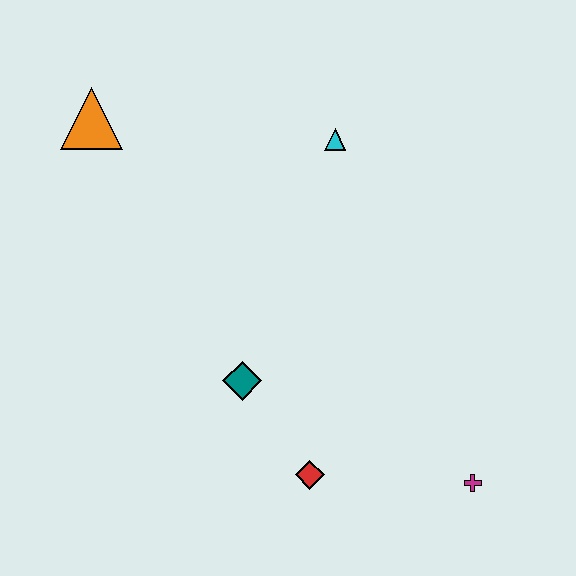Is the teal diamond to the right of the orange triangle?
Yes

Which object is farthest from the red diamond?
The orange triangle is farthest from the red diamond.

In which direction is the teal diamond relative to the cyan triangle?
The teal diamond is below the cyan triangle.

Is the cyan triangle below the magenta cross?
No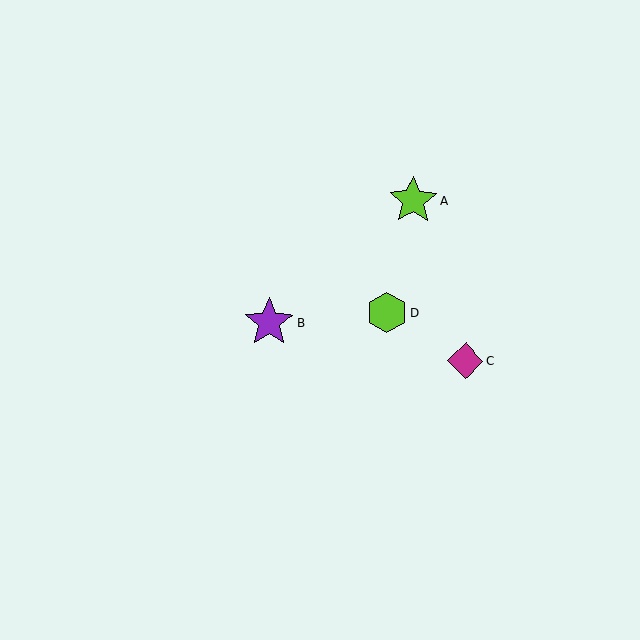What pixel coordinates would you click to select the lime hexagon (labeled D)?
Click at (387, 312) to select the lime hexagon D.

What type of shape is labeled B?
Shape B is a purple star.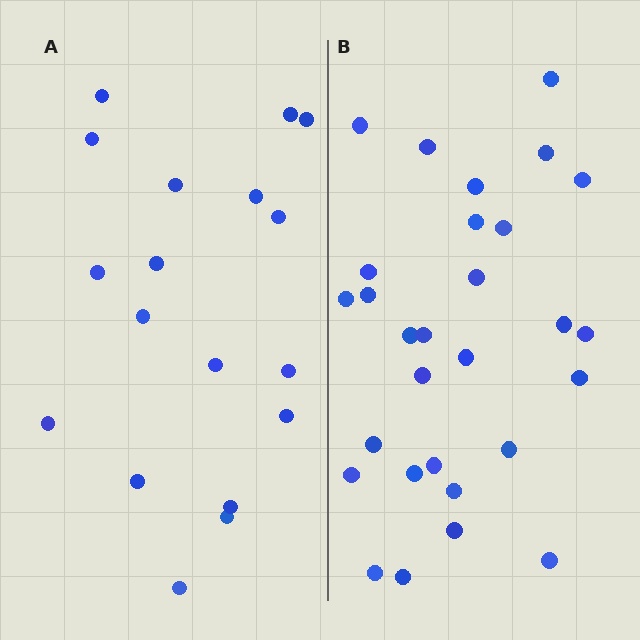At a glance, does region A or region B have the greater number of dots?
Region B (the right region) has more dots.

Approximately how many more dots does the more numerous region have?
Region B has roughly 12 or so more dots than region A.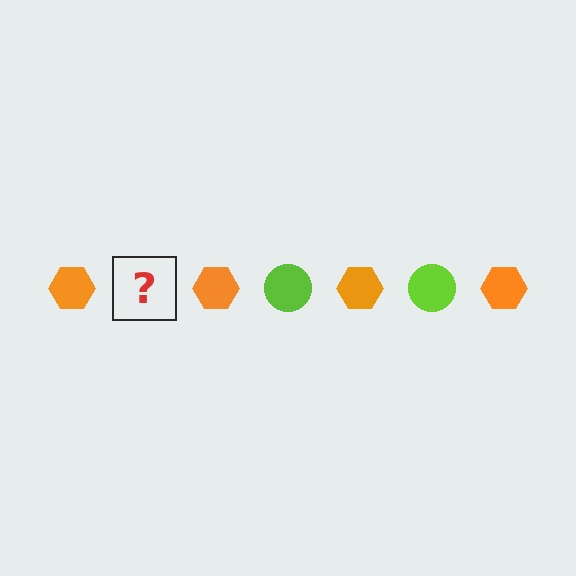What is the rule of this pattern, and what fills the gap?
The rule is that the pattern alternates between orange hexagon and lime circle. The gap should be filled with a lime circle.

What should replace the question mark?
The question mark should be replaced with a lime circle.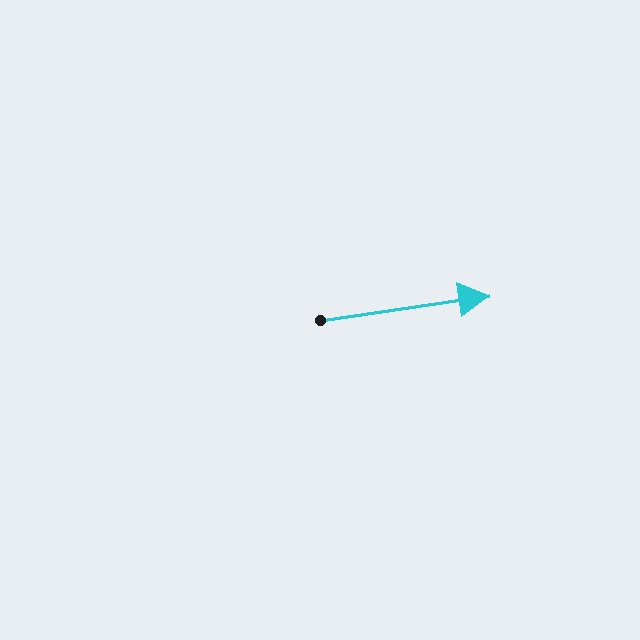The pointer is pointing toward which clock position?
Roughly 3 o'clock.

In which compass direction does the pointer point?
East.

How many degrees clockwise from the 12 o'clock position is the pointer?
Approximately 82 degrees.